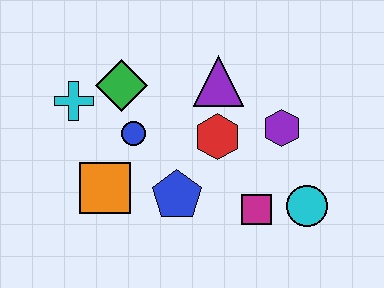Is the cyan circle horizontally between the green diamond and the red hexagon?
No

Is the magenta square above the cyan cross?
No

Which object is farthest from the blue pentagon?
The cyan cross is farthest from the blue pentagon.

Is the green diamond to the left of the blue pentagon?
Yes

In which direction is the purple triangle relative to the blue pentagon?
The purple triangle is above the blue pentagon.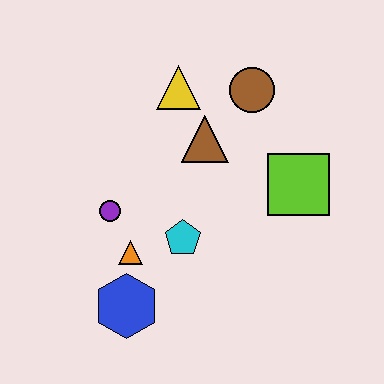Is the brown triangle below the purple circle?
No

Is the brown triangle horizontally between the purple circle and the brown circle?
Yes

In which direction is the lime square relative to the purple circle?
The lime square is to the right of the purple circle.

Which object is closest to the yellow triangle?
The brown triangle is closest to the yellow triangle.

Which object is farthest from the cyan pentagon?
The brown circle is farthest from the cyan pentagon.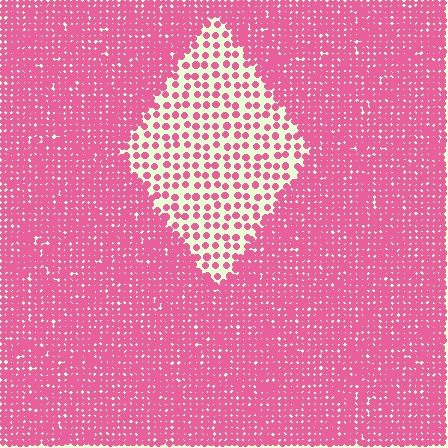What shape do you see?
I see a diamond.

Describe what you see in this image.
The image contains small pink elements arranged at two different densities. A diamond-shaped region is visible where the elements are less densely packed than the surrounding area.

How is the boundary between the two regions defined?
The boundary is defined by a change in element density (approximately 2.9x ratio). All elements are the same color, size, and shape.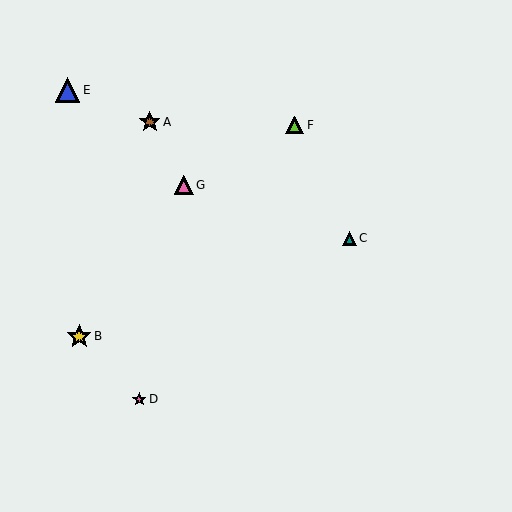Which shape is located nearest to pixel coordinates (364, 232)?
The teal triangle (labeled C) at (349, 238) is nearest to that location.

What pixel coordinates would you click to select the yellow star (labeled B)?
Click at (79, 336) to select the yellow star B.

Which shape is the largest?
The blue triangle (labeled E) is the largest.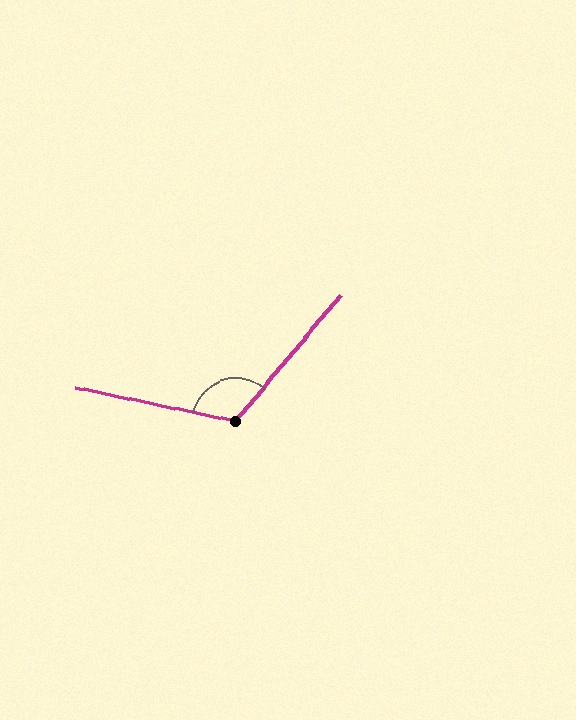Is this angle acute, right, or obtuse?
It is obtuse.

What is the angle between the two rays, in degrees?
Approximately 118 degrees.